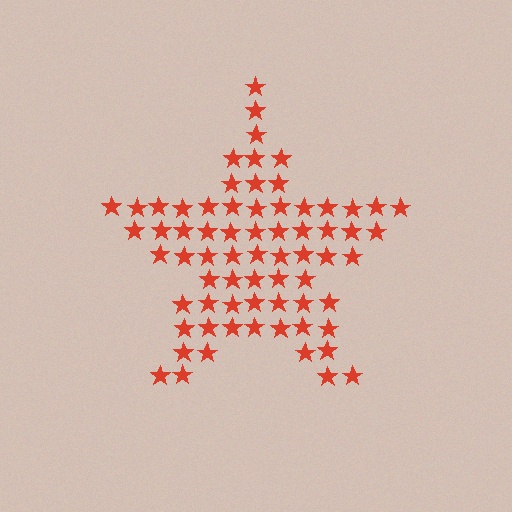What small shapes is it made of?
It is made of small stars.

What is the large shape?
The large shape is a star.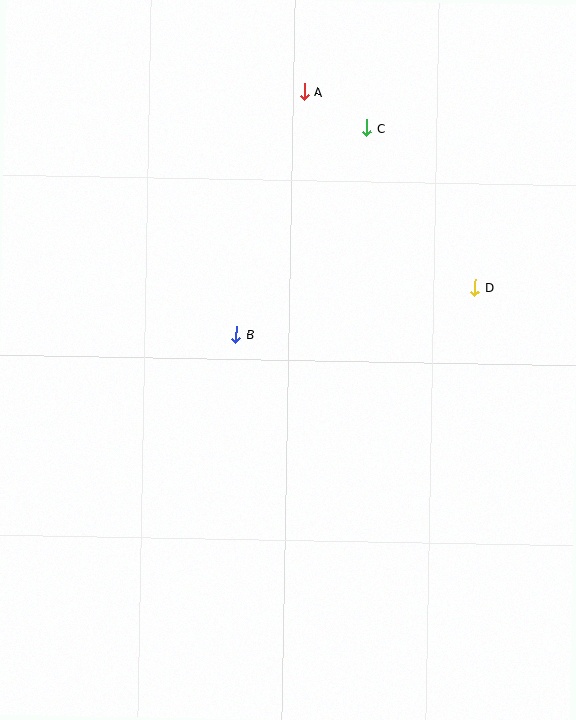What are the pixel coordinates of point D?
Point D is at (475, 288).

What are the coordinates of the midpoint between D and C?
The midpoint between D and C is at (421, 208).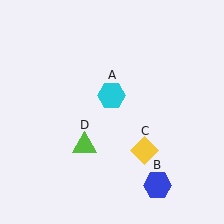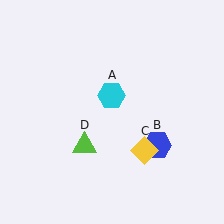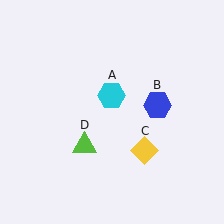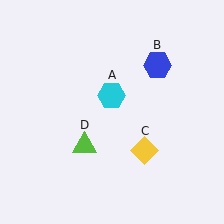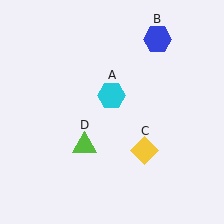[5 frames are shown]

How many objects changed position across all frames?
1 object changed position: blue hexagon (object B).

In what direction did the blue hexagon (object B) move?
The blue hexagon (object B) moved up.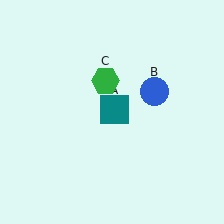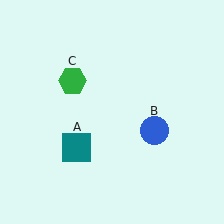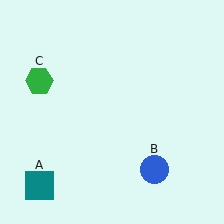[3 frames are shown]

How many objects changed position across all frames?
3 objects changed position: teal square (object A), blue circle (object B), green hexagon (object C).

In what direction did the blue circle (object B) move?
The blue circle (object B) moved down.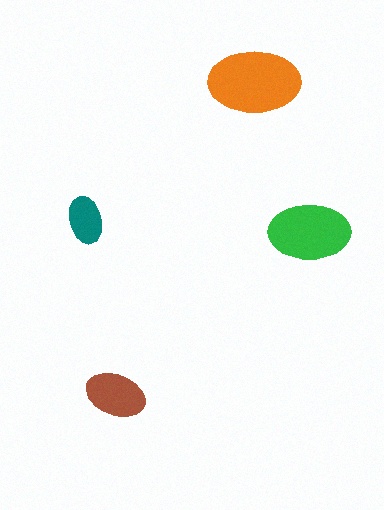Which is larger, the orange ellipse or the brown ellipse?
The orange one.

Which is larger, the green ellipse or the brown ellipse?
The green one.